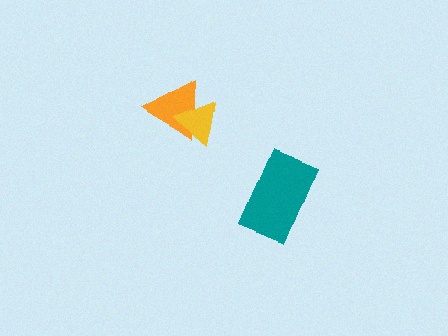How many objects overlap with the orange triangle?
1 object overlaps with the orange triangle.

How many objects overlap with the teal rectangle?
0 objects overlap with the teal rectangle.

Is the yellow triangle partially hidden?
No, no other shape covers it.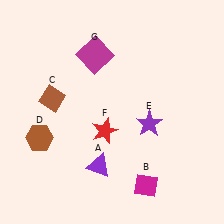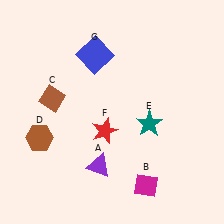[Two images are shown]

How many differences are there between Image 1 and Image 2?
There are 2 differences between the two images.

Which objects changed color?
E changed from purple to teal. G changed from magenta to blue.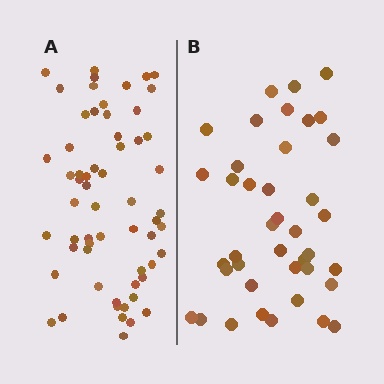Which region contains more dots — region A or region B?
Region A (the left region) has more dots.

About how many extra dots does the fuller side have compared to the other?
Region A has approximately 20 more dots than region B.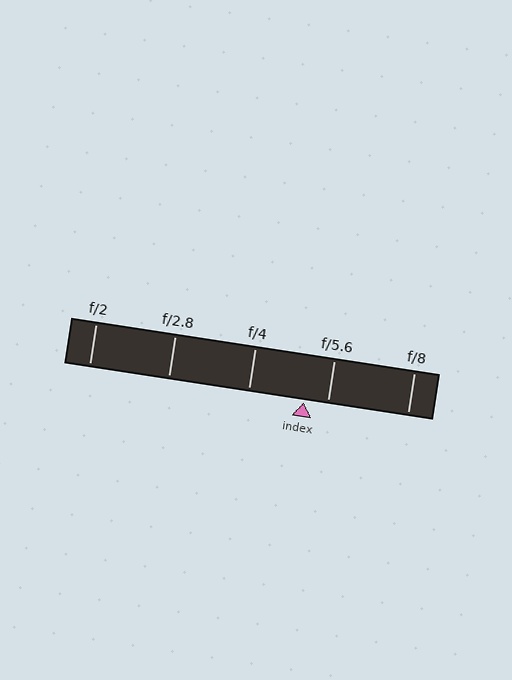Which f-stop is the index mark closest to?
The index mark is closest to f/5.6.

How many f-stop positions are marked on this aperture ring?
There are 5 f-stop positions marked.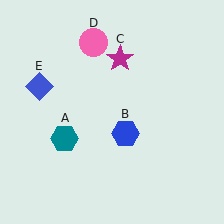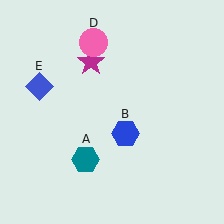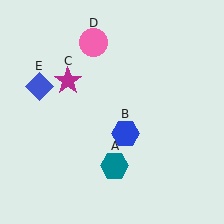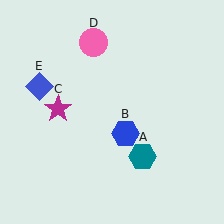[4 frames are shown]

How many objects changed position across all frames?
2 objects changed position: teal hexagon (object A), magenta star (object C).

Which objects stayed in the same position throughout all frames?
Blue hexagon (object B) and pink circle (object D) and blue diamond (object E) remained stationary.